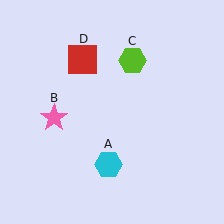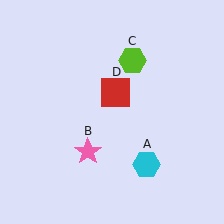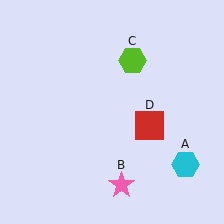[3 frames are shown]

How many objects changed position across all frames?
3 objects changed position: cyan hexagon (object A), pink star (object B), red square (object D).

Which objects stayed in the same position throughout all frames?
Lime hexagon (object C) remained stationary.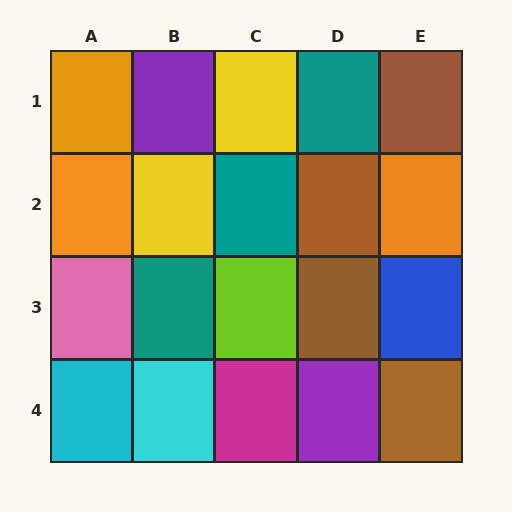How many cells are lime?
1 cell is lime.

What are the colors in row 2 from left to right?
Orange, yellow, teal, brown, orange.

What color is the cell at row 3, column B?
Teal.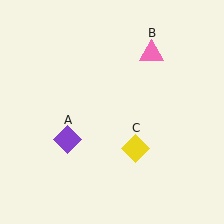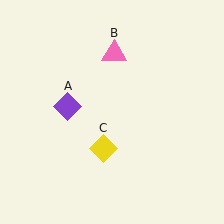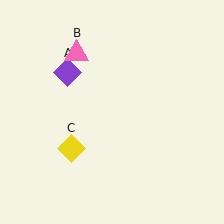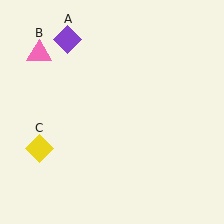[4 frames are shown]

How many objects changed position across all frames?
3 objects changed position: purple diamond (object A), pink triangle (object B), yellow diamond (object C).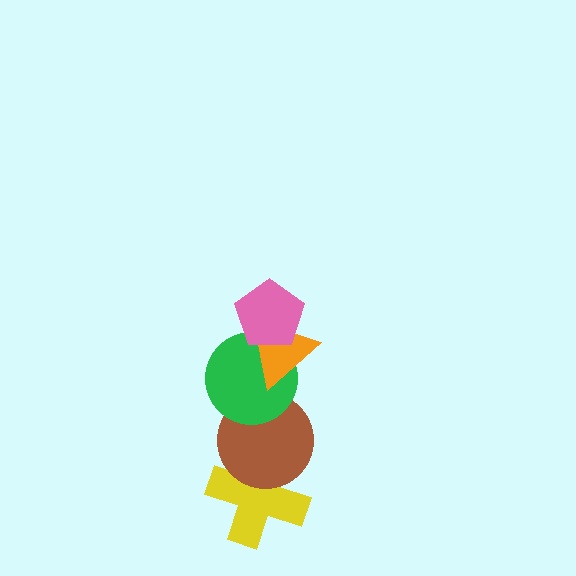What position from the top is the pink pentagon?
The pink pentagon is 1st from the top.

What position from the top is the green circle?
The green circle is 3rd from the top.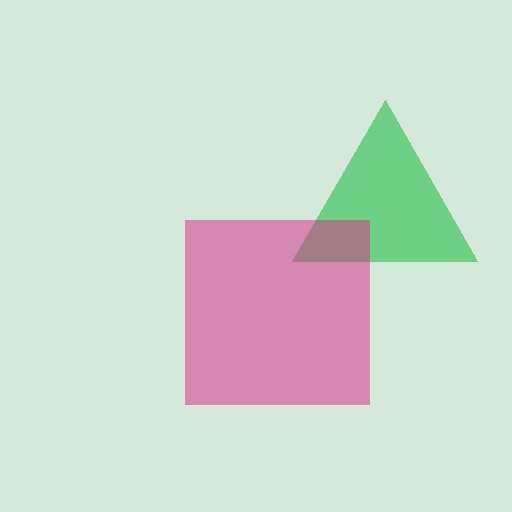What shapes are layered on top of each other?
The layered shapes are: a green triangle, a magenta square.